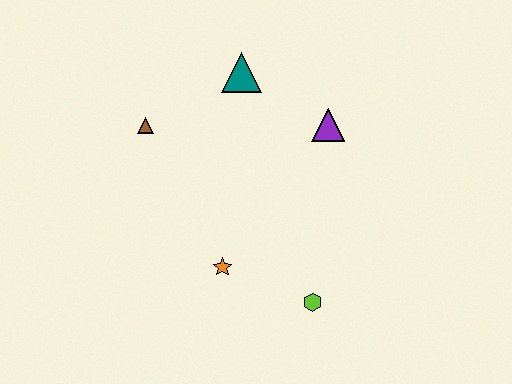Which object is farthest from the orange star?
The teal triangle is farthest from the orange star.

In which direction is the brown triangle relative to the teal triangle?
The brown triangle is to the left of the teal triangle.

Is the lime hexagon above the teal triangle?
No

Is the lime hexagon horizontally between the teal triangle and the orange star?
No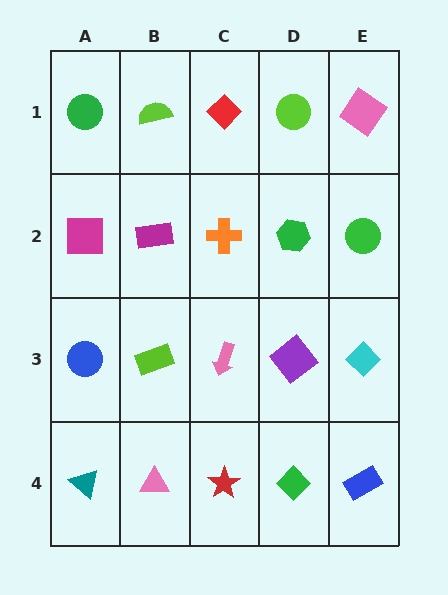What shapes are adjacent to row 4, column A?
A blue circle (row 3, column A), a pink triangle (row 4, column B).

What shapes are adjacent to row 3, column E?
A green circle (row 2, column E), a blue rectangle (row 4, column E), a purple diamond (row 3, column D).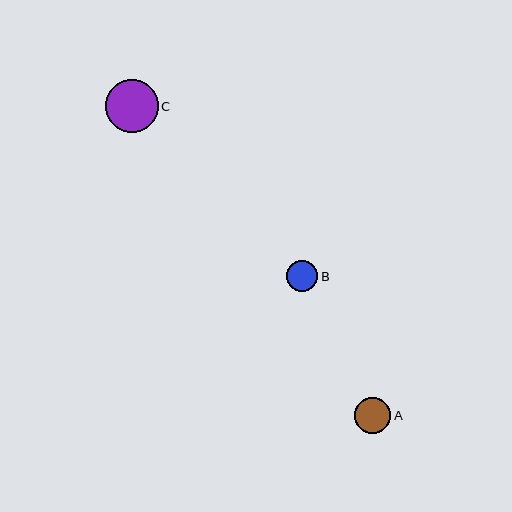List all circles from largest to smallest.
From largest to smallest: C, A, B.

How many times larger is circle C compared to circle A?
Circle C is approximately 1.5 times the size of circle A.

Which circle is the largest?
Circle C is the largest with a size of approximately 53 pixels.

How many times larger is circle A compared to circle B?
Circle A is approximately 1.2 times the size of circle B.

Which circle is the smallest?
Circle B is the smallest with a size of approximately 31 pixels.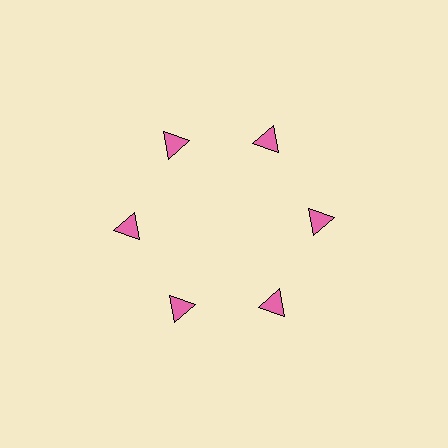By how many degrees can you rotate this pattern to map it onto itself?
The pattern maps onto itself every 60 degrees of rotation.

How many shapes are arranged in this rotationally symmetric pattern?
There are 6 shapes, arranged in 6 groups of 1.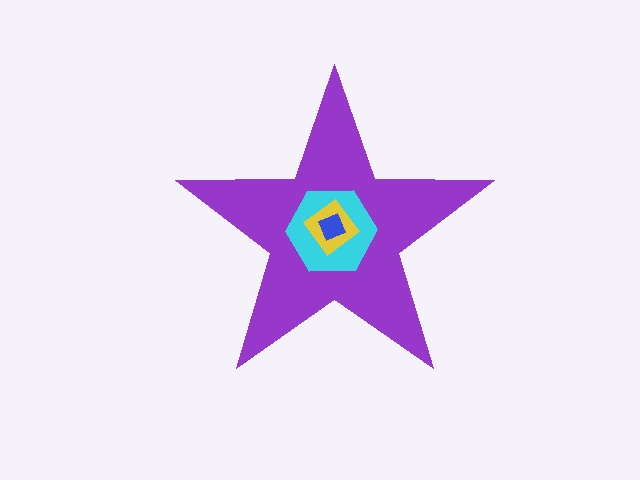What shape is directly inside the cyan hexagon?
The yellow diamond.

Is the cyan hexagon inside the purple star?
Yes.